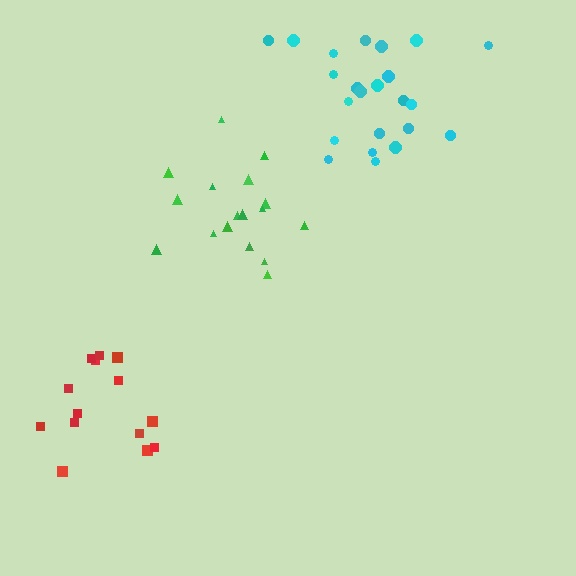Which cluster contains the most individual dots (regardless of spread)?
Cyan (23).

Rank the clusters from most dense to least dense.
green, red, cyan.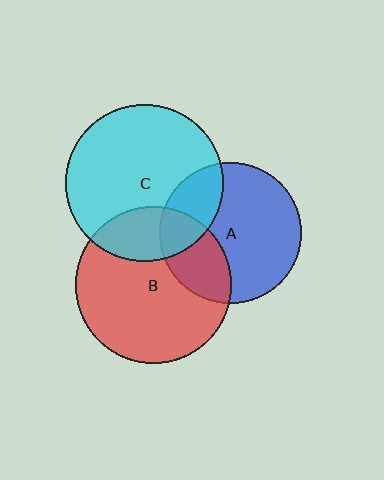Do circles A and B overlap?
Yes.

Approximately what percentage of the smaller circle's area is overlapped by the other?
Approximately 30%.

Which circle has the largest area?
Circle C (cyan).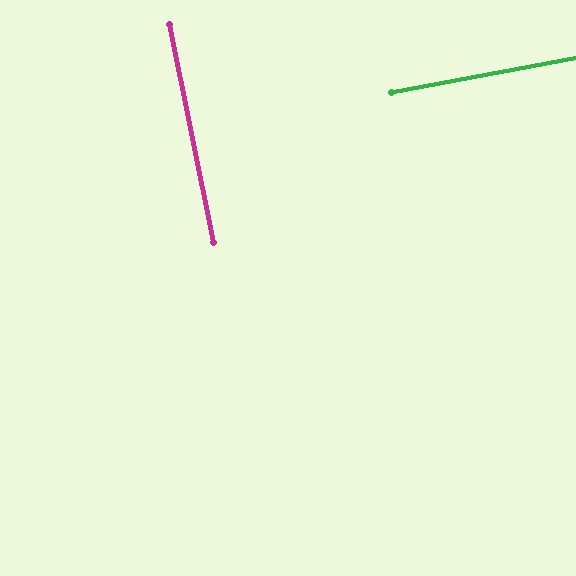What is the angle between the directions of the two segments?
Approximately 89 degrees.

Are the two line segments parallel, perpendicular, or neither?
Perpendicular — they meet at approximately 89°.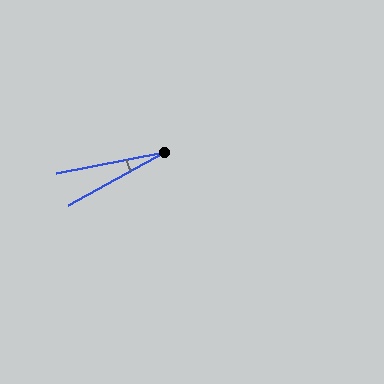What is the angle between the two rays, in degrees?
Approximately 18 degrees.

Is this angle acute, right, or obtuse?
It is acute.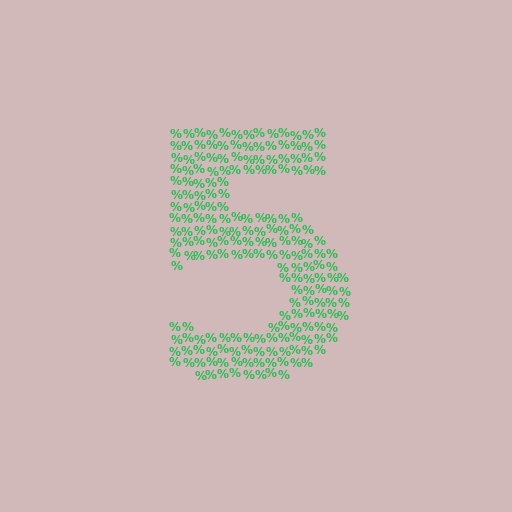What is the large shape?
The large shape is the digit 5.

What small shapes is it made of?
It is made of small percent signs.